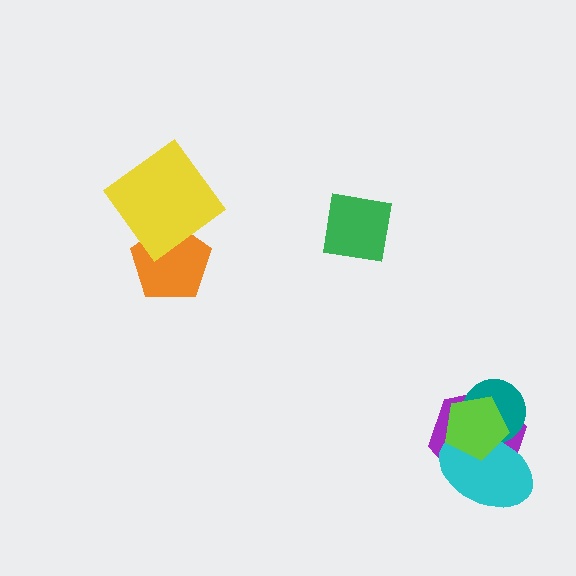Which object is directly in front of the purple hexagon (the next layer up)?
The teal circle is directly in front of the purple hexagon.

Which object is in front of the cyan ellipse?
The lime pentagon is in front of the cyan ellipse.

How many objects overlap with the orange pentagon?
1 object overlaps with the orange pentagon.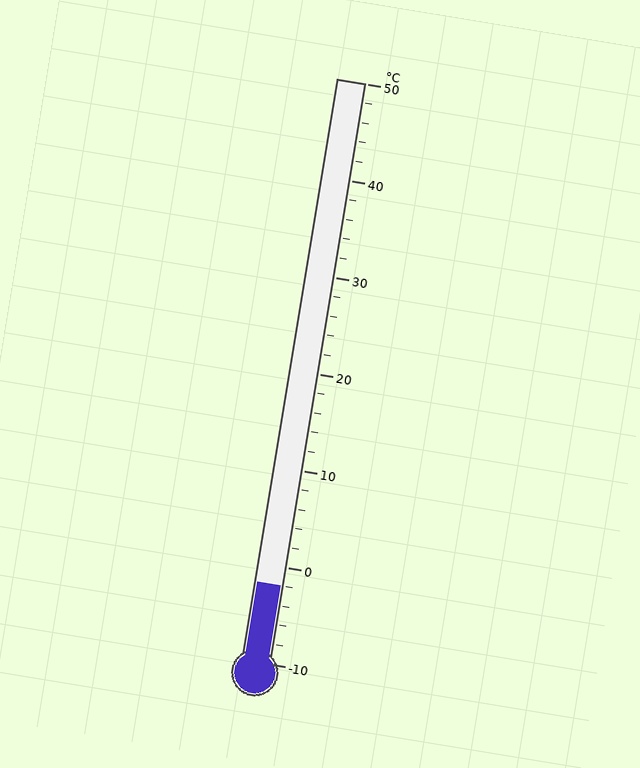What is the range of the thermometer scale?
The thermometer scale ranges from -10°C to 50°C.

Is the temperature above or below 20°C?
The temperature is below 20°C.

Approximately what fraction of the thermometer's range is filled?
The thermometer is filled to approximately 15% of its range.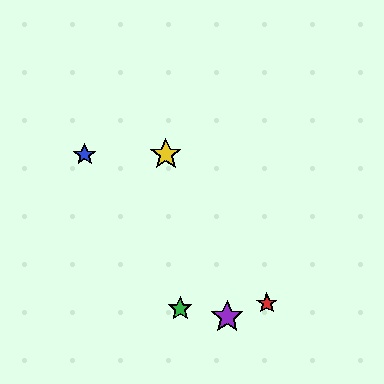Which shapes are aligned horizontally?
The blue star, the yellow star are aligned horizontally.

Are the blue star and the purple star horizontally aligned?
No, the blue star is at y≈155 and the purple star is at y≈317.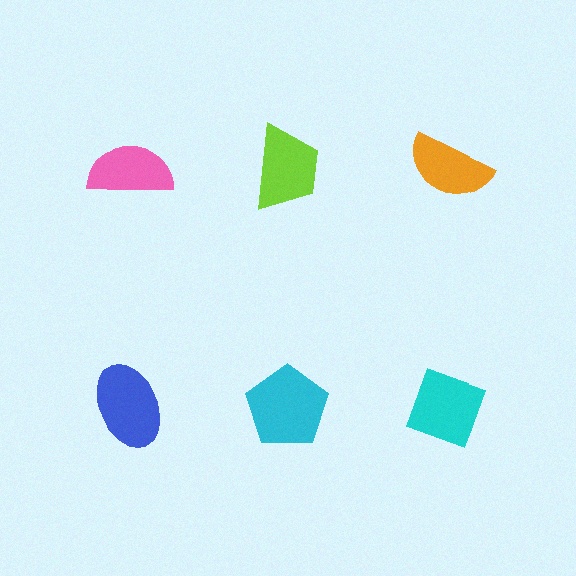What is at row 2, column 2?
A cyan pentagon.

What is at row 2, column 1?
A blue ellipse.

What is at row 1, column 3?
An orange semicircle.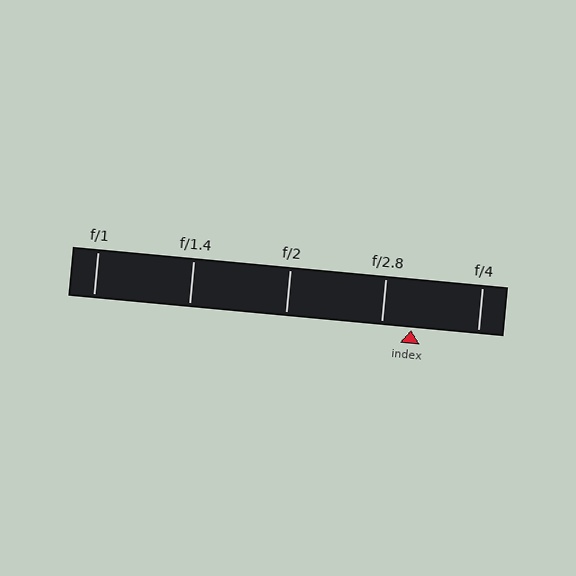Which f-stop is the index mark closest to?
The index mark is closest to f/2.8.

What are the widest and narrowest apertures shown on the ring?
The widest aperture shown is f/1 and the narrowest is f/4.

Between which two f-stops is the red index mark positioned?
The index mark is between f/2.8 and f/4.